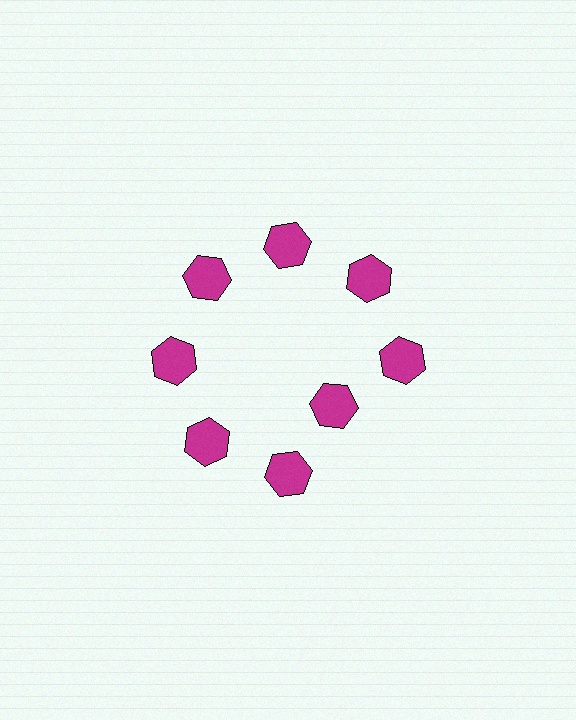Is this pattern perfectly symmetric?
No. The 8 magenta hexagons are arranged in a ring, but one element near the 4 o'clock position is pulled inward toward the center, breaking the 8-fold rotational symmetry.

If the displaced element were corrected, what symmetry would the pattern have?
It would have 8-fold rotational symmetry — the pattern would map onto itself every 45 degrees.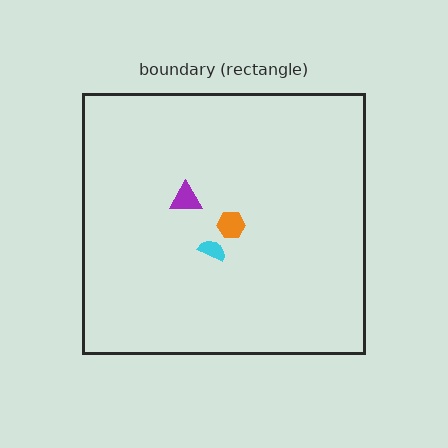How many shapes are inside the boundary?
3 inside, 0 outside.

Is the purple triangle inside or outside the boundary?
Inside.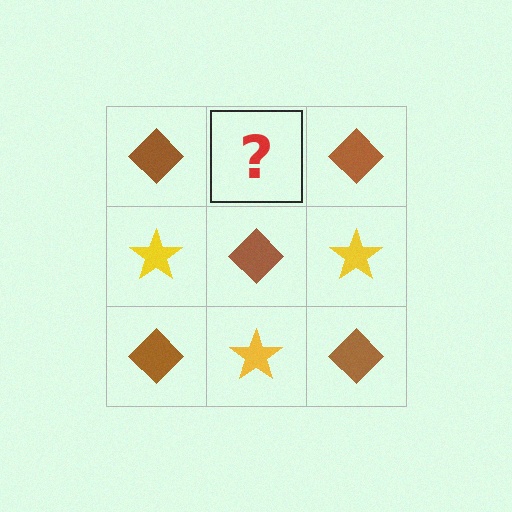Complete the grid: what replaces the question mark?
The question mark should be replaced with a yellow star.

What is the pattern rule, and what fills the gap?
The rule is that it alternates brown diamond and yellow star in a checkerboard pattern. The gap should be filled with a yellow star.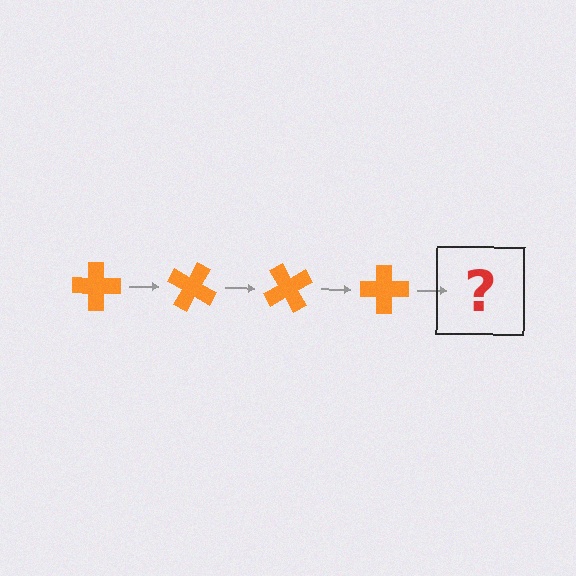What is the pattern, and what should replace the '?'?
The pattern is that the cross rotates 30 degrees each step. The '?' should be an orange cross rotated 120 degrees.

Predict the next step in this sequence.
The next step is an orange cross rotated 120 degrees.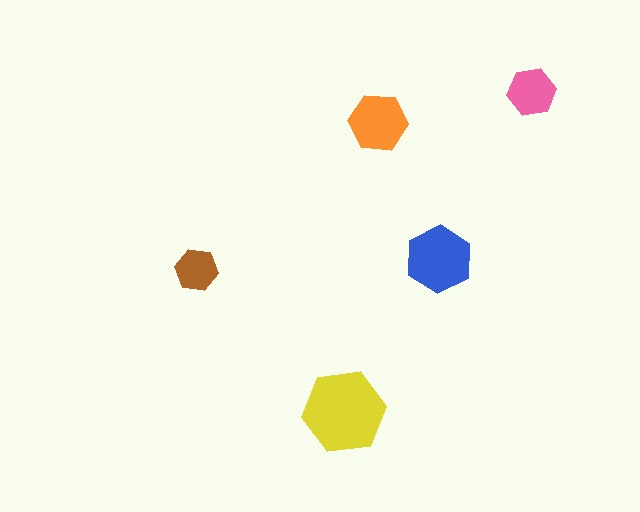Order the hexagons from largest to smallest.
the yellow one, the blue one, the orange one, the pink one, the brown one.